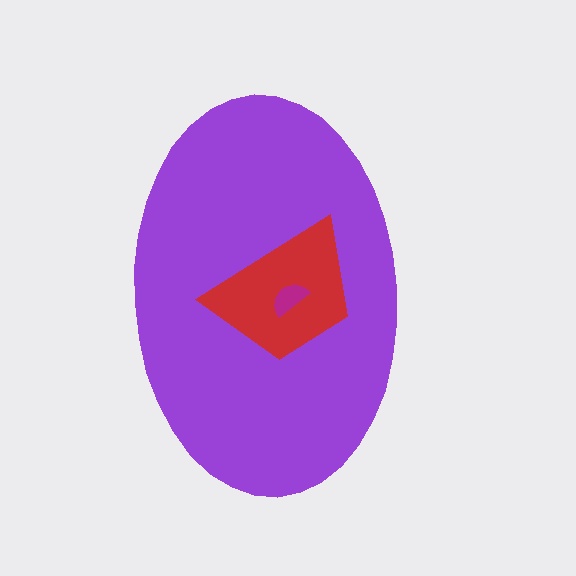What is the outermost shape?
The purple ellipse.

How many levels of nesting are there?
3.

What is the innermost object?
The magenta semicircle.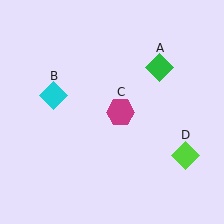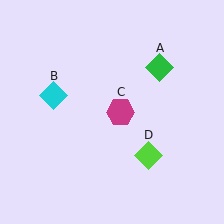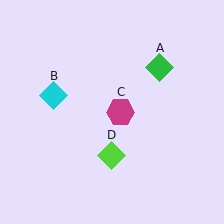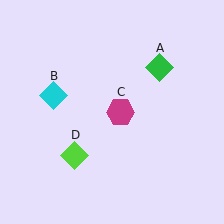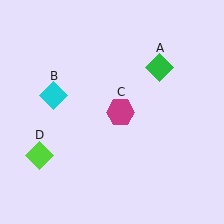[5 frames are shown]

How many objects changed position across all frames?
1 object changed position: lime diamond (object D).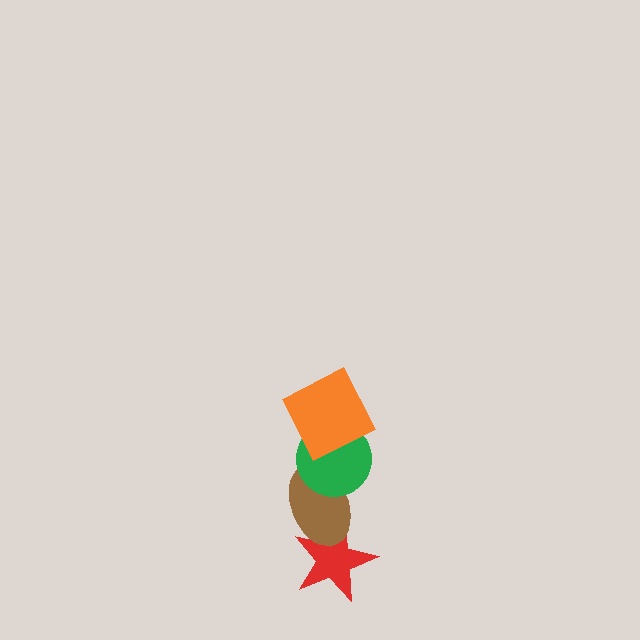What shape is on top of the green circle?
The orange square is on top of the green circle.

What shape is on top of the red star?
The brown ellipse is on top of the red star.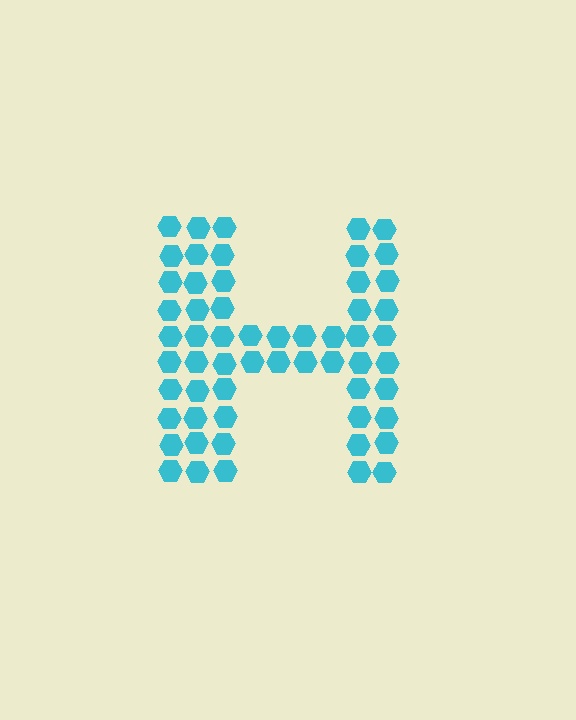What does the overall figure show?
The overall figure shows the letter H.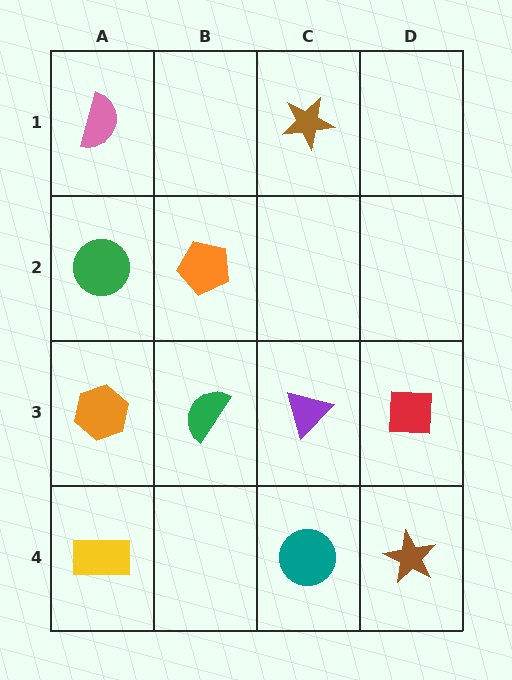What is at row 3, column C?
A purple triangle.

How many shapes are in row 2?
2 shapes.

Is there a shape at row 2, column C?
No, that cell is empty.